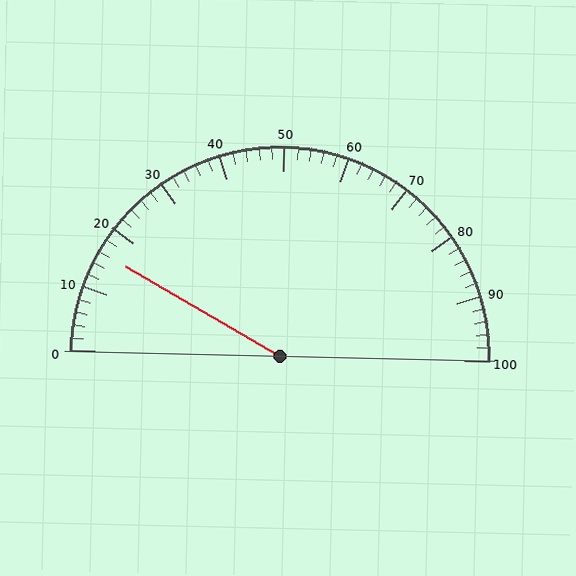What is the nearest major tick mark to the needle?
The nearest major tick mark is 20.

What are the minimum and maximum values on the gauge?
The gauge ranges from 0 to 100.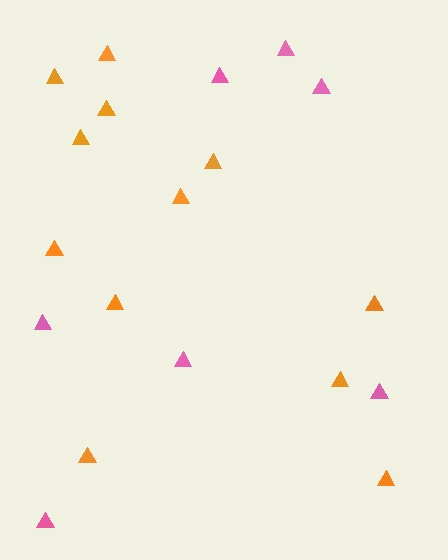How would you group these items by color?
There are 2 groups: one group of orange triangles (12) and one group of pink triangles (7).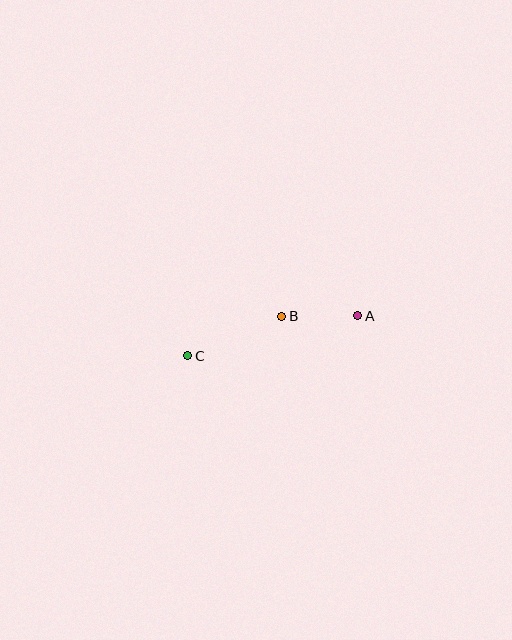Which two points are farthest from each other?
Points A and C are farthest from each other.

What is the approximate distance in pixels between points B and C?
The distance between B and C is approximately 102 pixels.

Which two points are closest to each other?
Points A and B are closest to each other.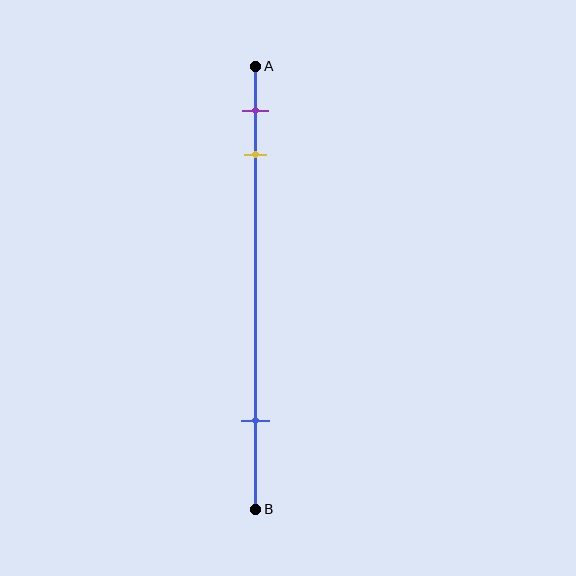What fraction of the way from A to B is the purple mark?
The purple mark is approximately 10% (0.1) of the way from A to B.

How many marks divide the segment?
There are 3 marks dividing the segment.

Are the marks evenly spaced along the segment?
No, the marks are not evenly spaced.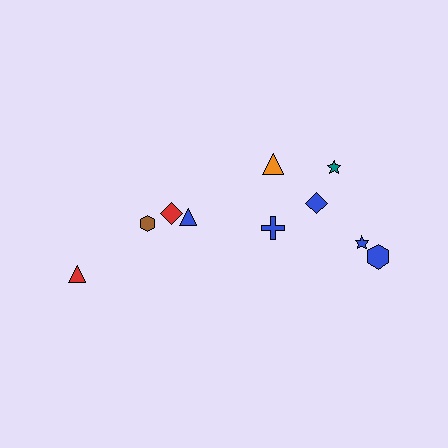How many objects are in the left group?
There are 4 objects.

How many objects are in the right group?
There are 6 objects.